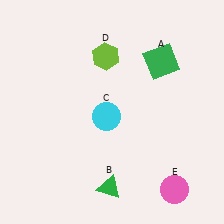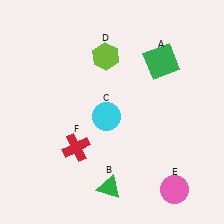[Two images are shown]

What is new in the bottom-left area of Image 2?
A red cross (F) was added in the bottom-left area of Image 2.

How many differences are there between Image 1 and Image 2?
There is 1 difference between the two images.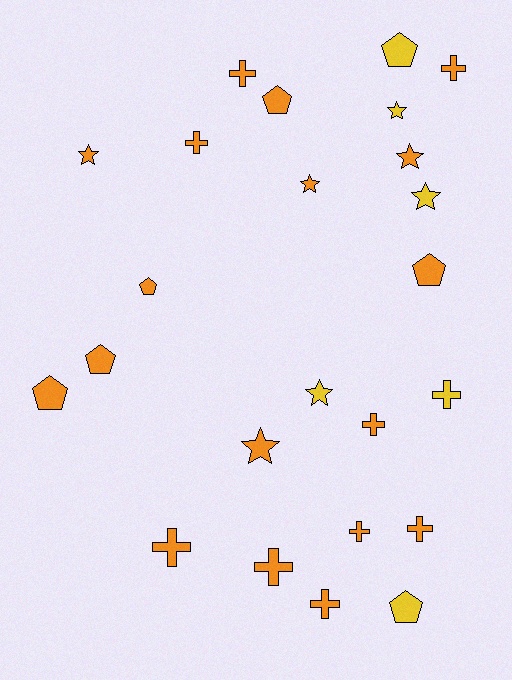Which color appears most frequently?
Orange, with 18 objects.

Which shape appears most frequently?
Cross, with 10 objects.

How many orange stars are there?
There are 4 orange stars.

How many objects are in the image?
There are 24 objects.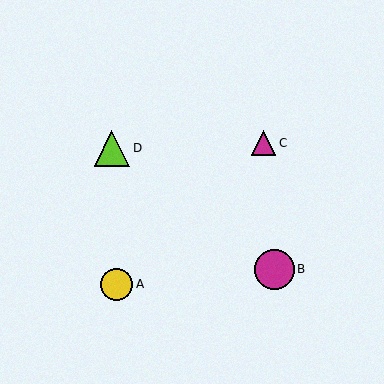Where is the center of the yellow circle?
The center of the yellow circle is at (117, 284).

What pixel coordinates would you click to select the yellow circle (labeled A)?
Click at (117, 284) to select the yellow circle A.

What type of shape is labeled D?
Shape D is a lime triangle.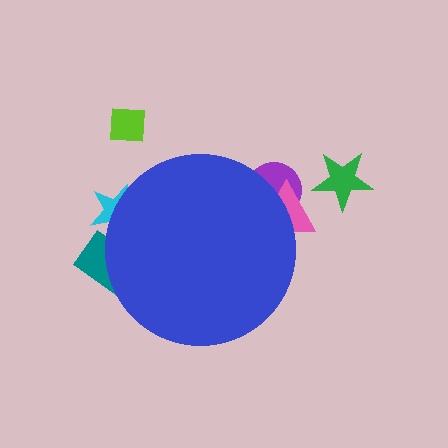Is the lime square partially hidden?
No, the lime square is fully visible.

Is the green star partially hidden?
No, the green star is fully visible.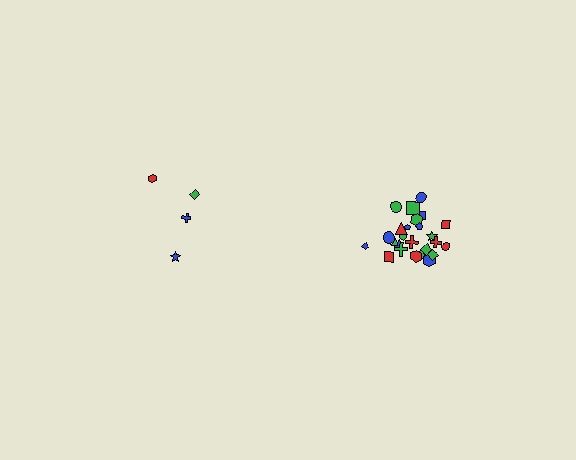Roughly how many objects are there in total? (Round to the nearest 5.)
Roughly 30 objects in total.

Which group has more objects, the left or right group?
The right group.